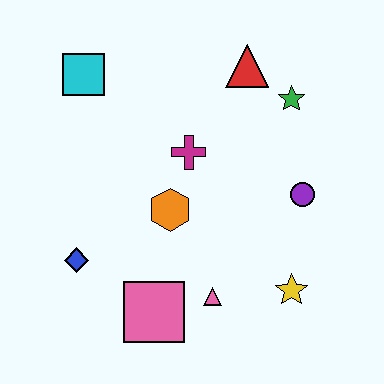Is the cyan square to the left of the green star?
Yes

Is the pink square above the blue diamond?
No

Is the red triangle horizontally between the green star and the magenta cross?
Yes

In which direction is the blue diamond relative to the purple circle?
The blue diamond is to the left of the purple circle.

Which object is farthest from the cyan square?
The yellow star is farthest from the cyan square.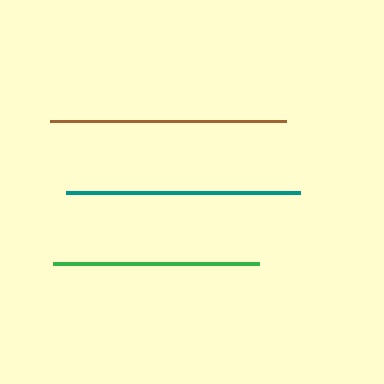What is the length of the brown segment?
The brown segment is approximately 236 pixels long.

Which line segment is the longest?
The brown line is the longest at approximately 236 pixels.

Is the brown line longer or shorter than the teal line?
The brown line is longer than the teal line.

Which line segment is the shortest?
The green line is the shortest at approximately 206 pixels.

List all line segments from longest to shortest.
From longest to shortest: brown, teal, green.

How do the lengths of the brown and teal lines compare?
The brown and teal lines are approximately the same length.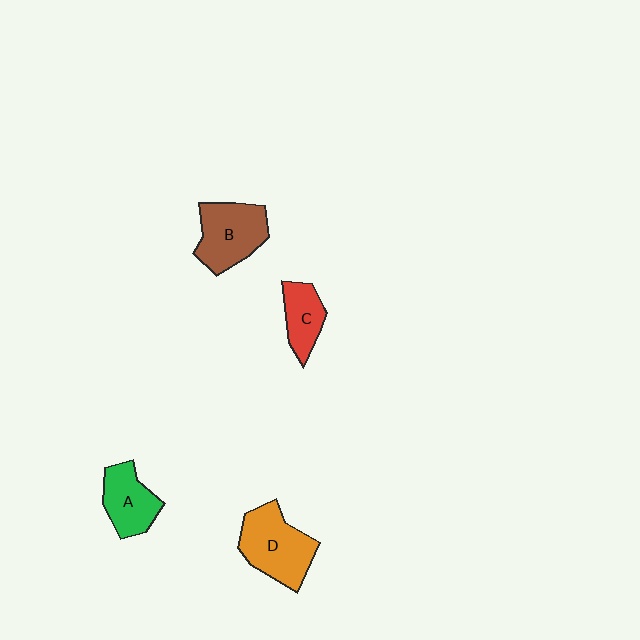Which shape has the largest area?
Shape D (orange).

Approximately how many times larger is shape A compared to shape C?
Approximately 1.2 times.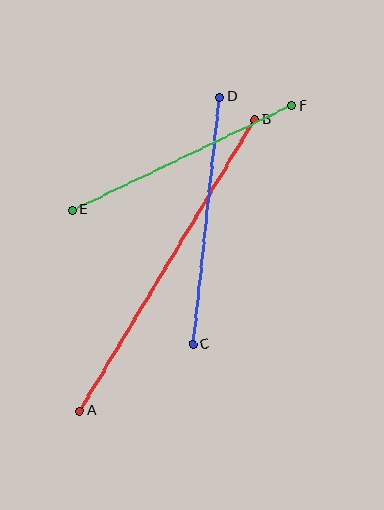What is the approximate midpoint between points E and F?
The midpoint is at approximately (182, 158) pixels.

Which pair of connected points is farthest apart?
Points A and B are farthest apart.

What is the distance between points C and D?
The distance is approximately 249 pixels.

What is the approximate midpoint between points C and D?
The midpoint is at approximately (206, 221) pixels.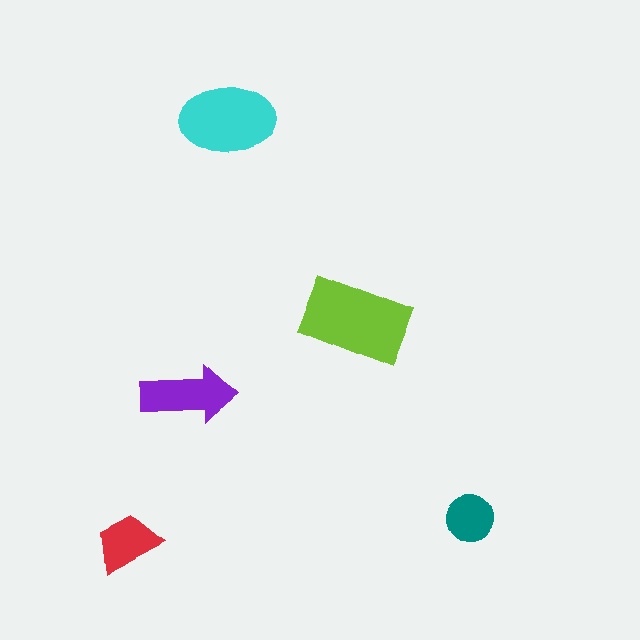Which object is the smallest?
The teal circle.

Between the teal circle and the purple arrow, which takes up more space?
The purple arrow.